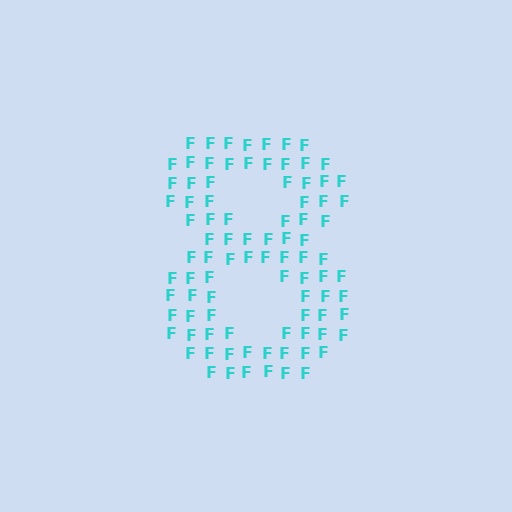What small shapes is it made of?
It is made of small letter F's.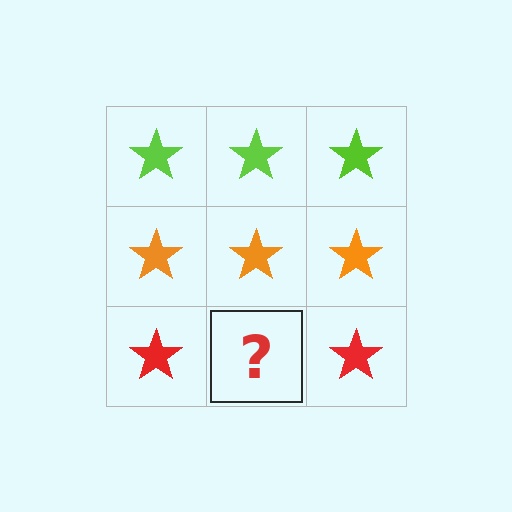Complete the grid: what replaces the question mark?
The question mark should be replaced with a red star.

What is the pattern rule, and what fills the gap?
The rule is that each row has a consistent color. The gap should be filled with a red star.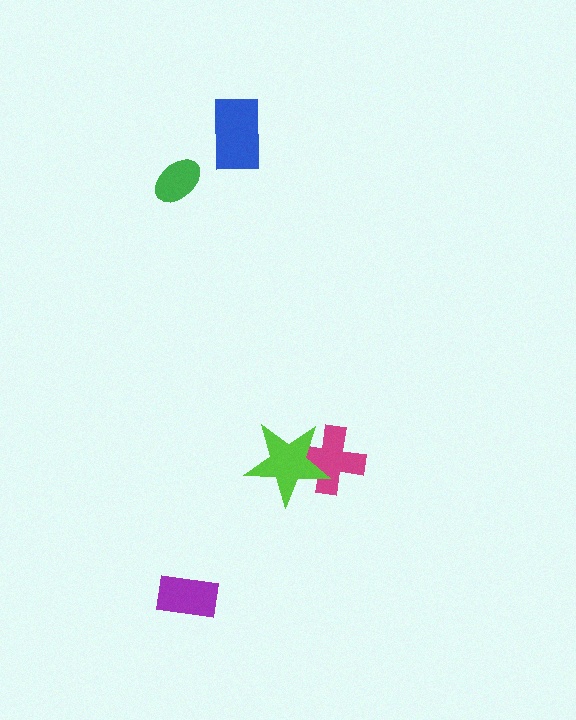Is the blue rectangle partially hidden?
No, no other shape covers it.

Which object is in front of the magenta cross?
The lime star is in front of the magenta cross.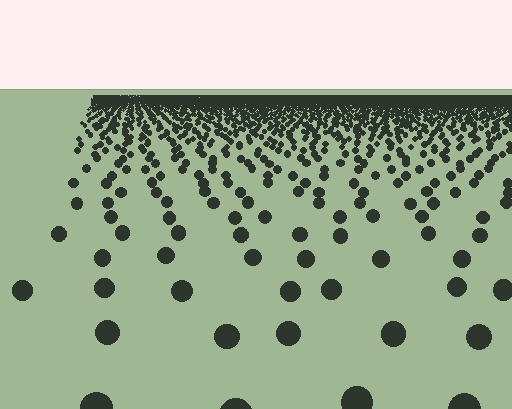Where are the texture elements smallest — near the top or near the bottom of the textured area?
Near the top.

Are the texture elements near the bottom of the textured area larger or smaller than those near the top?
Larger. Near the bottom, elements are closer to the viewer and appear at a bigger on-screen size.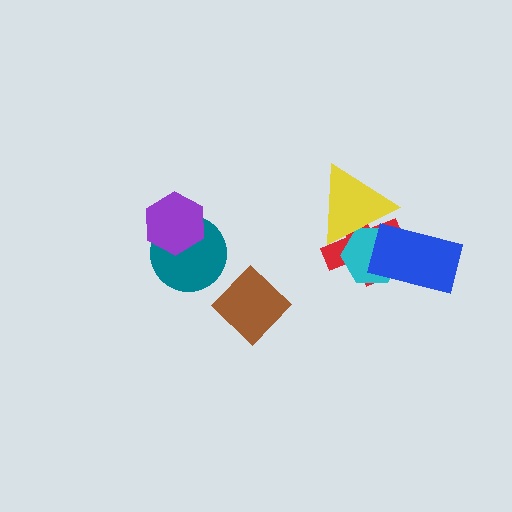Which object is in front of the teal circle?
The purple hexagon is in front of the teal circle.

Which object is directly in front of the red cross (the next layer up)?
The cyan hexagon is directly in front of the red cross.